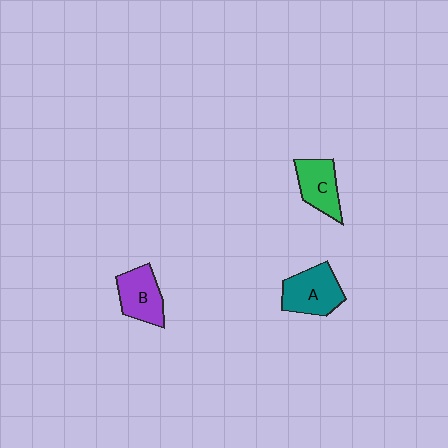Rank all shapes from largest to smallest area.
From largest to smallest: A (teal), B (purple), C (green).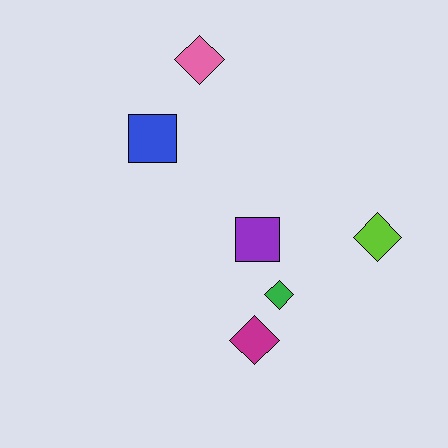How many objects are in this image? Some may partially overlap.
There are 6 objects.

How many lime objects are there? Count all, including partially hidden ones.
There is 1 lime object.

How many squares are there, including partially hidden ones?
There are 2 squares.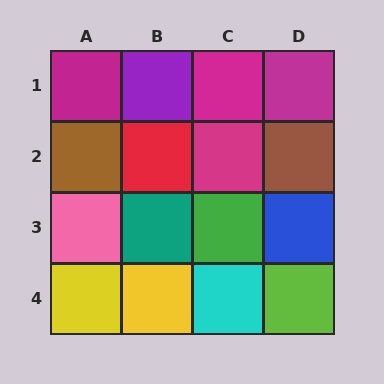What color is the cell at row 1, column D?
Magenta.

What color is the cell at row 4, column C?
Cyan.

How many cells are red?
1 cell is red.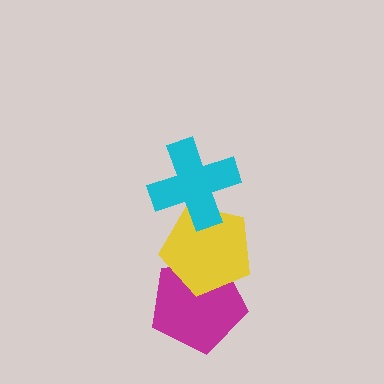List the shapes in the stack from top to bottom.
From top to bottom: the cyan cross, the yellow pentagon, the magenta pentagon.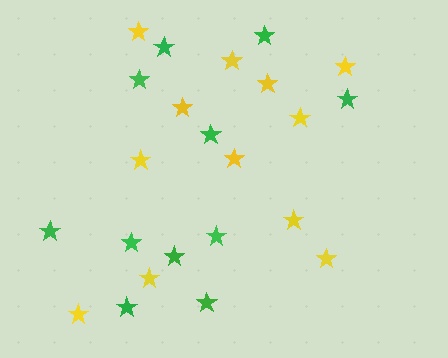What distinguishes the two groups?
There are 2 groups: one group of yellow stars (12) and one group of green stars (11).